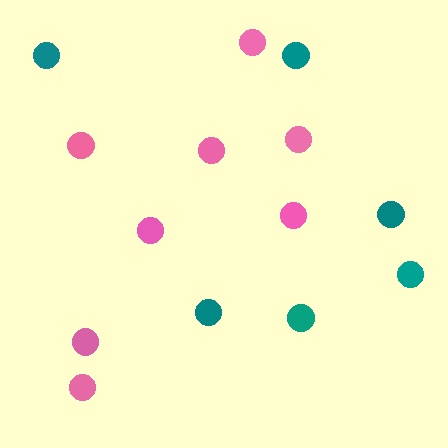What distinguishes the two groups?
There are 2 groups: one group of teal circles (6) and one group of pink circles (8).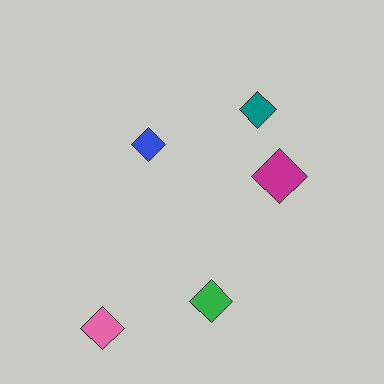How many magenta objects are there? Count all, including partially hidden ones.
There is 1 magenta object.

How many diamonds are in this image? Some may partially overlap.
There are 5 diamonds.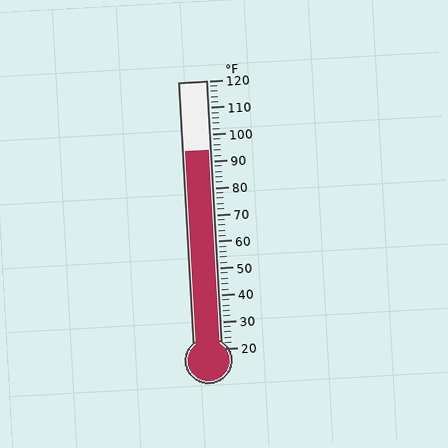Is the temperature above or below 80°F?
The temperature is above 80°F.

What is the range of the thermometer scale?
The thermometer scale ranges from 20°F to 120°F.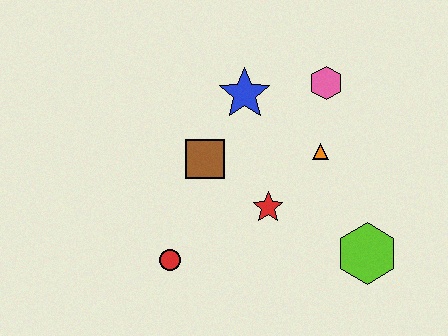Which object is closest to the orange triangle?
The pink hexagon is closest to the orange triangle.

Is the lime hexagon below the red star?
Yes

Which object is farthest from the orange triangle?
The red circle is farthest from the orange triangle.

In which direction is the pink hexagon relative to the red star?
The pink hexagon is above the red star.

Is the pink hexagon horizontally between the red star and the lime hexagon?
Yes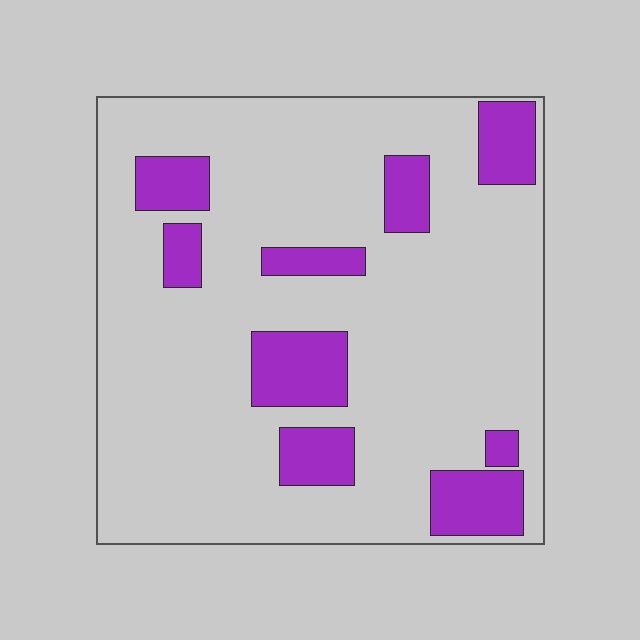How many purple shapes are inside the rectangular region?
9.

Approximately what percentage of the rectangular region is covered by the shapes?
Approximately 20%.